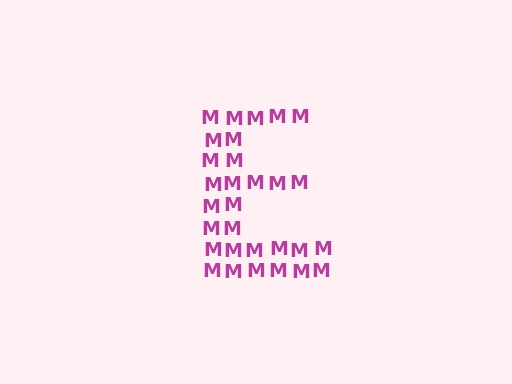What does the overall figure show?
The overall figure shows the letter E.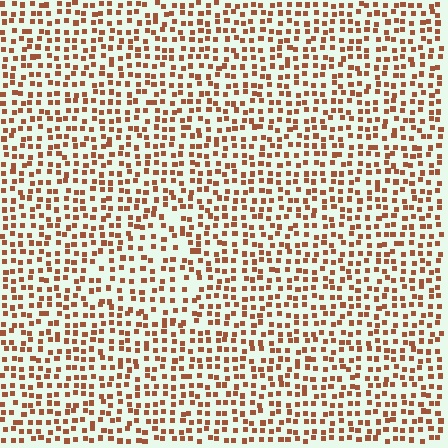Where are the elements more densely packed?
The elements are more densely packed outside the triangle boundary.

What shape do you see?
I see a triangle.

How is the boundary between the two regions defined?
The boundary is defined by a change in element density (approximately 1.4x ratio). All elements are the same color, size, and shape.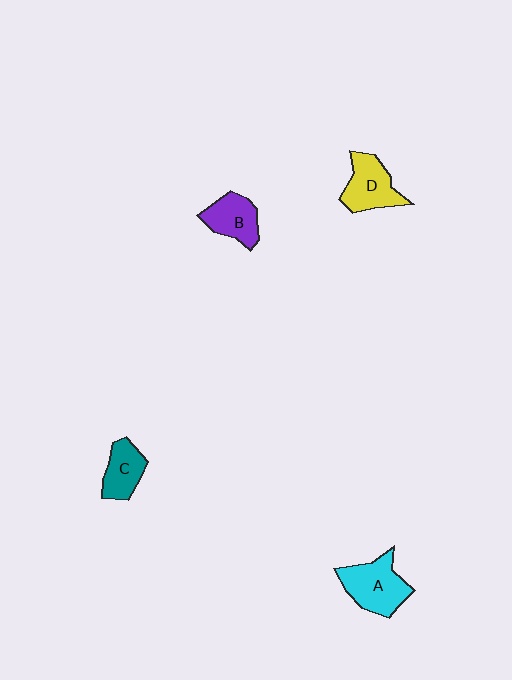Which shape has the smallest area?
Shape C (teal).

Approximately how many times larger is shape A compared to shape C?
Approximately 1.5 times.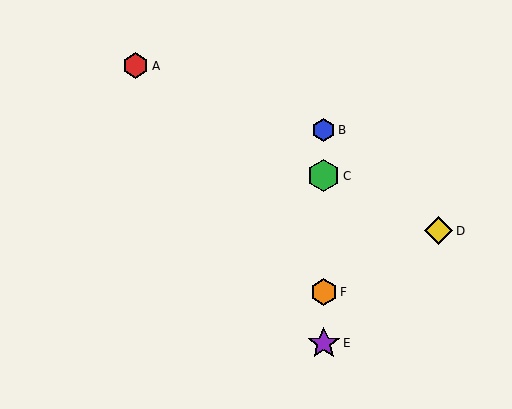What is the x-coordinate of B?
Object B is at x≈324.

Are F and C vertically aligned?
Yes, both are at x≈324.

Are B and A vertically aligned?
No, B is at x≈324 and A is at x≈136.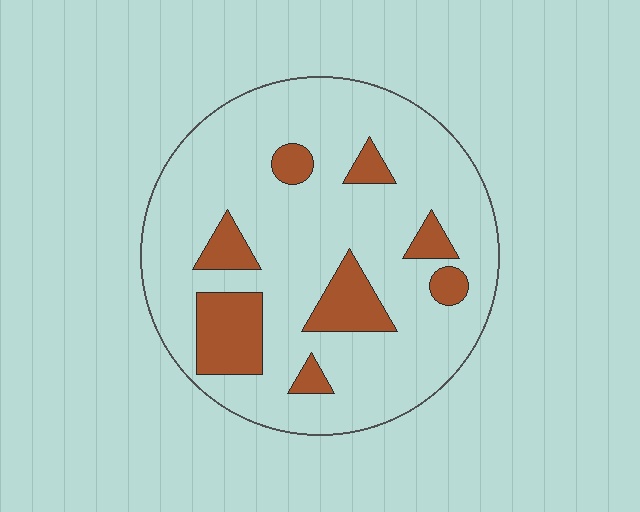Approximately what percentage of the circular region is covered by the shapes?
Approximately 20%.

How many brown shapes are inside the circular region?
8.